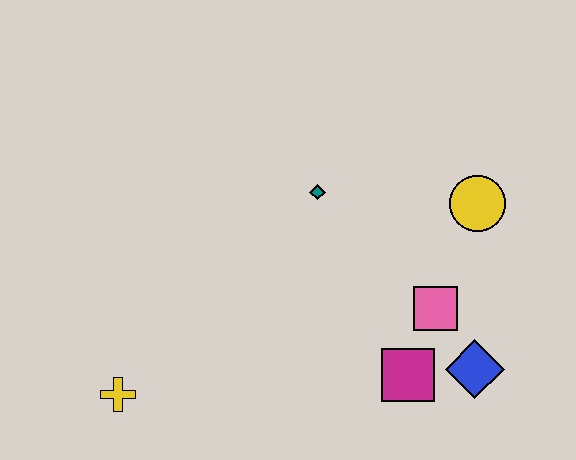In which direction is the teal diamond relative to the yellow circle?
The teal diamond is to the left of the yellow circle.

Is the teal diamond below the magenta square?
No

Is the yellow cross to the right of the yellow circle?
No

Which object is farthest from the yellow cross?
The yellow circle is farthest from the yellow cross.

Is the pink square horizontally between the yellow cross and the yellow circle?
Yes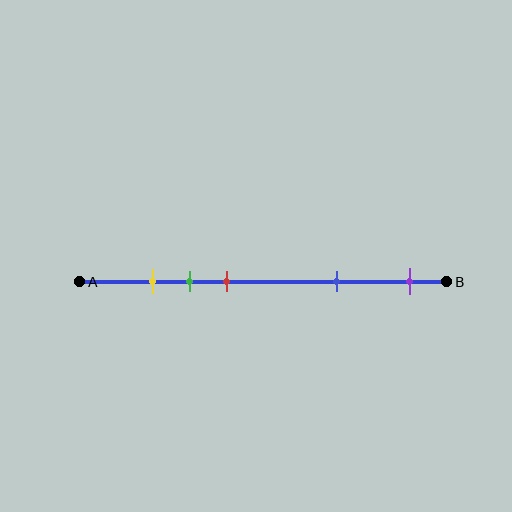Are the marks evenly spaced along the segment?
No, the marks are not evenly spaced.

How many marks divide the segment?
There are 5 marks dividing the segment.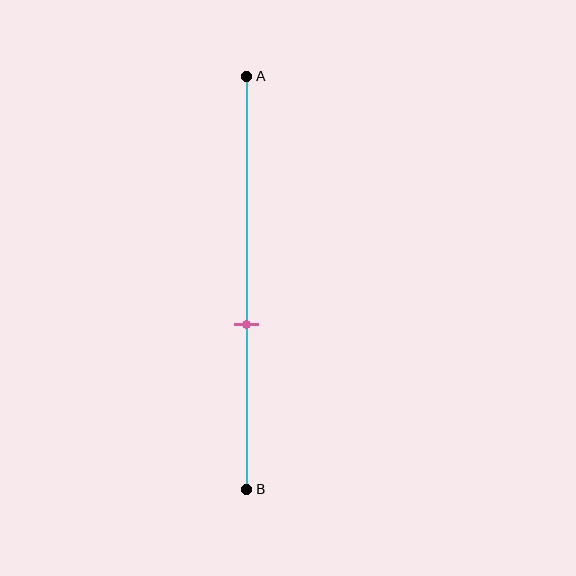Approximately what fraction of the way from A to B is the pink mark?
The pink mark is approximately 60% of the way from A to B.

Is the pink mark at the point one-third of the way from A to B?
No, the mark is at about 60% from A, not at the 33% one-third point.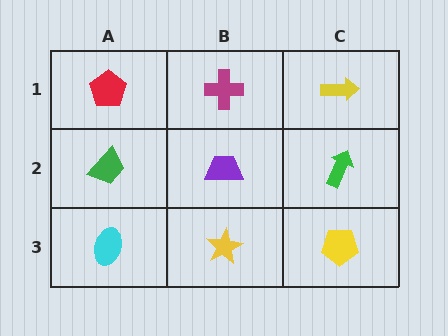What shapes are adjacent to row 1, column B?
A purple trapezoid (row 2, column B), a red pentagon (row 1, column A), a yellow arrow (row 1, column C).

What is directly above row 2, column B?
A magenta cross.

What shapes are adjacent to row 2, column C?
A yellow arrow (row 1, column C), a yellow pentagon (row 3, column C), a purple trapezoid (row 2, column B).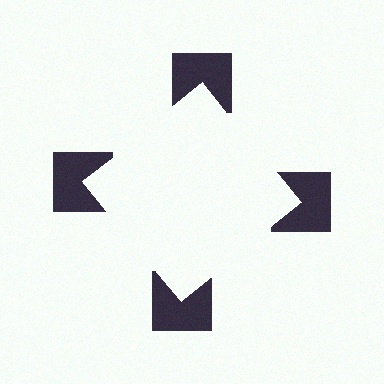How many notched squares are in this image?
There are 4 — one at each vertex of the illusory square.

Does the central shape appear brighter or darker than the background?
It typically appears slightly brighter than the background, even though no actual brightness change is drawn.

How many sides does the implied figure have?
4 sides.